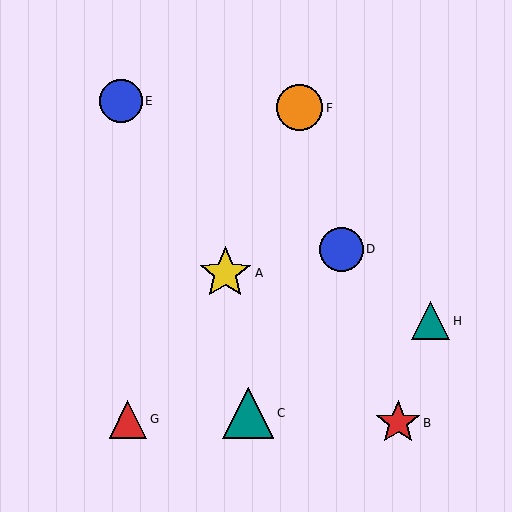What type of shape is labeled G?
Shape G is a red triangle.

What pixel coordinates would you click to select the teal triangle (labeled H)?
Click at (431, 321) to select the teal triangle H.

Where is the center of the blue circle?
The center of the blue circle is at (121, 101).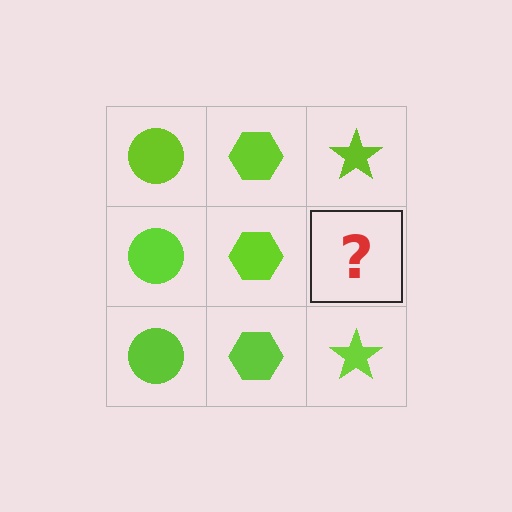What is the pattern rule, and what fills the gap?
The rule is that each column has a consistent shape. The gap should be filled with a lime star.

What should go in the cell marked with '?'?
The missing cell should contain a lime star.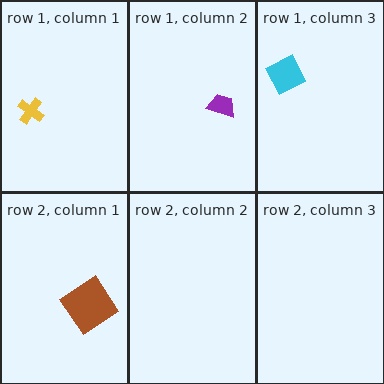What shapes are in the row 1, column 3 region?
The cyan diamond.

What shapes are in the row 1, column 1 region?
The yellow cross.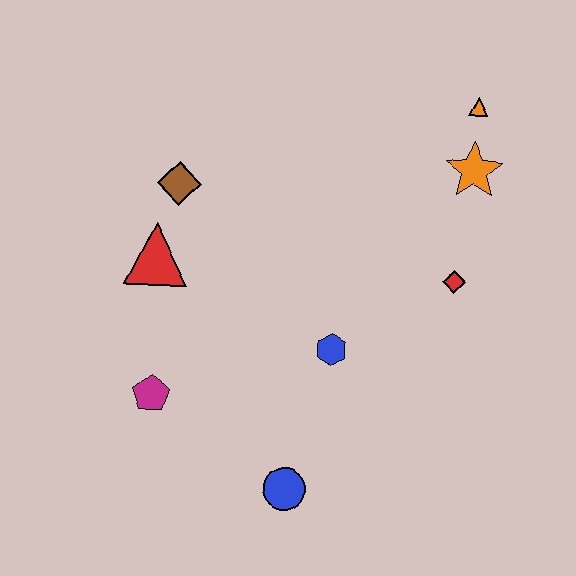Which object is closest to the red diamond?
The orange star is closest to the red diamond.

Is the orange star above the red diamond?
Yes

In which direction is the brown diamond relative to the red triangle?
The brown diamond is above the red triangle.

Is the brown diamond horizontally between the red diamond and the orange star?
No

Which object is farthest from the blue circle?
The orange triangle is farthest from the blue circle.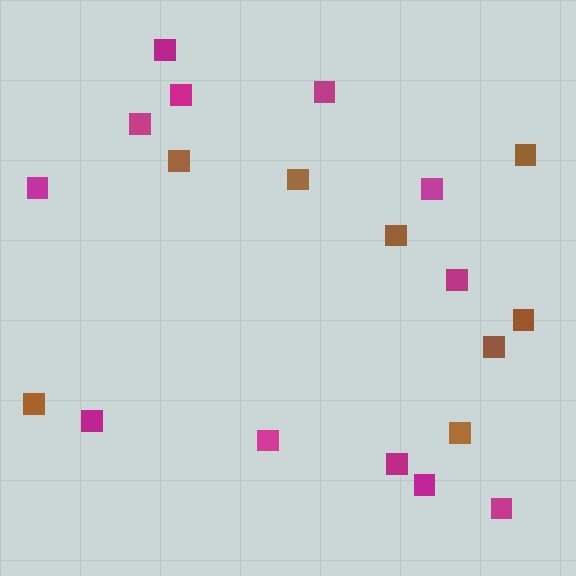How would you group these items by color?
There are 2 groups: one group of magenta squares (12) and one group of brown squares (8).